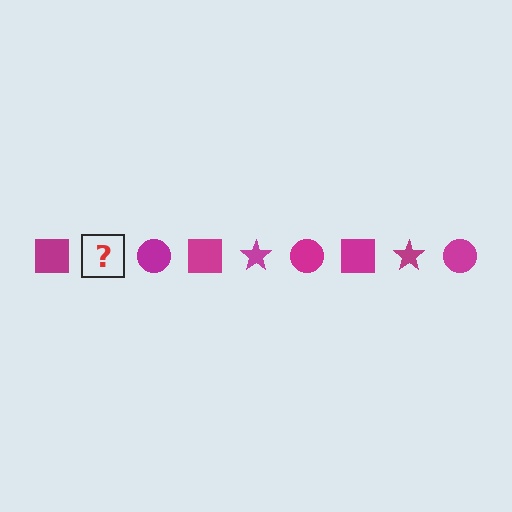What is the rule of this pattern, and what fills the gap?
The rule is that the pattern cycles through square, star, circle shapes in magenta. The gap should be filled with a magenta star.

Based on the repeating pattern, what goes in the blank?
The blank should be a magenta star.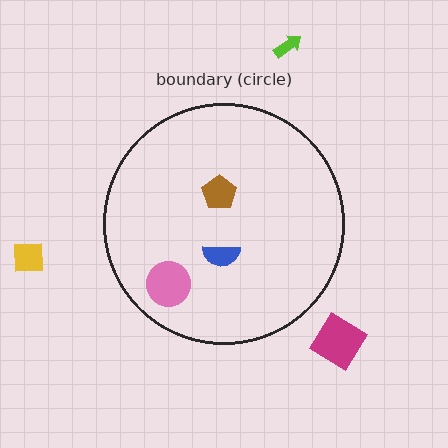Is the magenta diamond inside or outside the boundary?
Outside.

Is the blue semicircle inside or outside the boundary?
Inside.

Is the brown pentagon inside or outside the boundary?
Inside.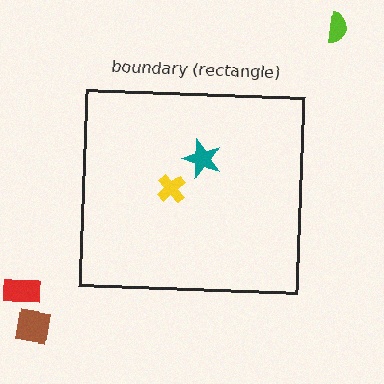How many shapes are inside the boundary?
2 inside, 3 outside.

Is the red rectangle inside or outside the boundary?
Outside.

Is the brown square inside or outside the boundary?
Outside.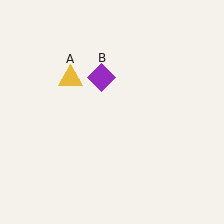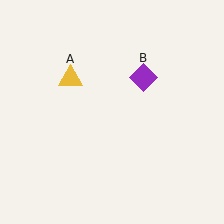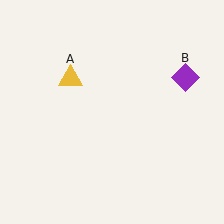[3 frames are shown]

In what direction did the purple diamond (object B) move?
The purple diamond (object B) moved right.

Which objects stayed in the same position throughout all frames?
Yellow triangle (object A) remained stationary.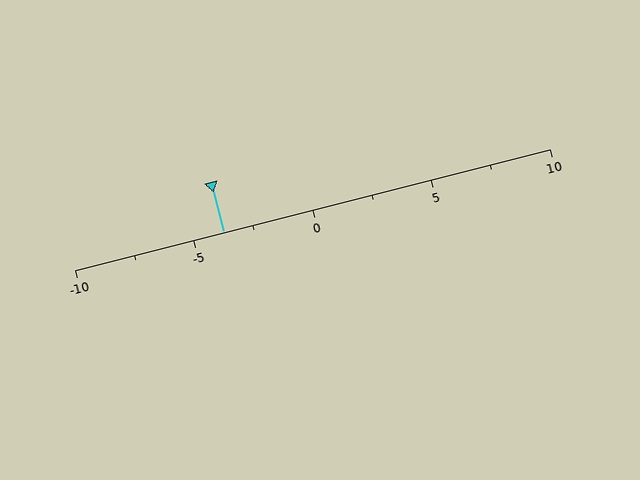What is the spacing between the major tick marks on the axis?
The major ticks are spaced 5 apart.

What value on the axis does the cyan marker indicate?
The marker indicates approximately -3.8.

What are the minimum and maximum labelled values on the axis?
The axis runs from -10 to 10.